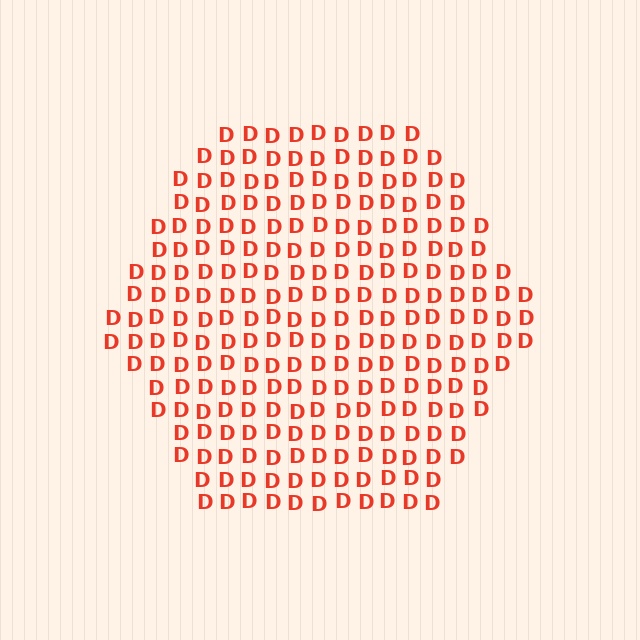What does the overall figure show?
The overall figure shows a hexagon.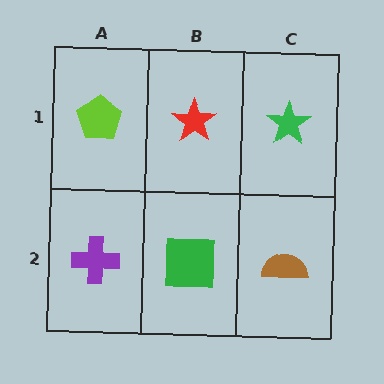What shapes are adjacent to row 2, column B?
A red star (row 1, column B), a purple cross (row 2, column A), a brown semicircle (row 2, column C).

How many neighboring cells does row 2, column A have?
2.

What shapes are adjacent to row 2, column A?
A lime pentagon (row 1, column A), a green square (row 2, column B).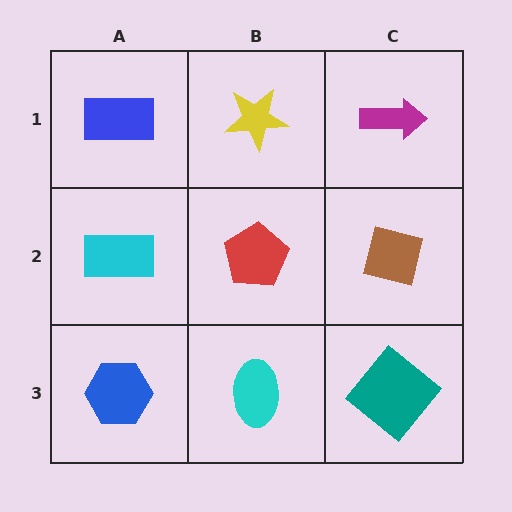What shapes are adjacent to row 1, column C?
A brown square (row 2, column C), a yellow star (row 1, column B).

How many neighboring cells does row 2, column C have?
3.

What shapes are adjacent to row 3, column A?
A cyan rectangle (row 2, column A), a cyan ellipse (row 3, column B).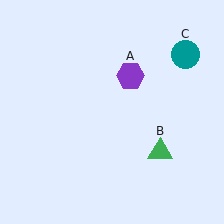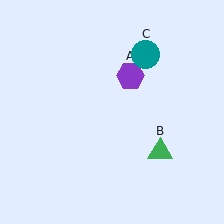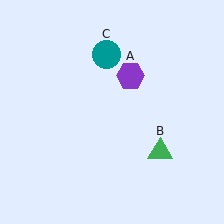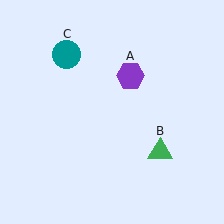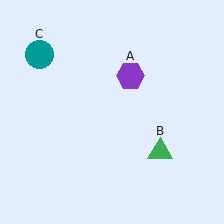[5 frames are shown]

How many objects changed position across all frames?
1 object changed position: teal circle (object C).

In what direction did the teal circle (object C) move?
The teal circle (object C) moved left.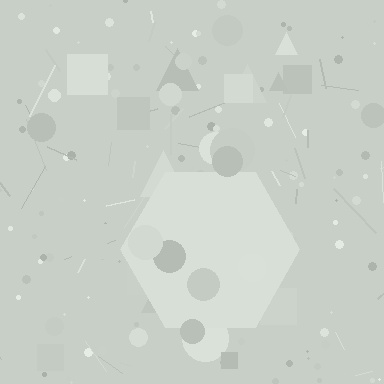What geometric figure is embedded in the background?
A hexagon is embedded in the background.